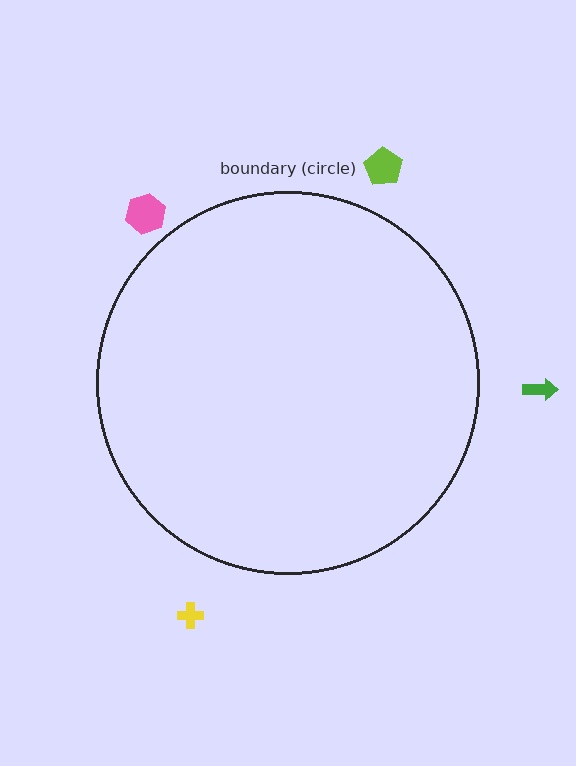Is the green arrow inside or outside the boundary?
Outside.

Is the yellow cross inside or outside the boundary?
Outside.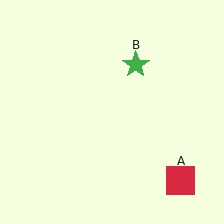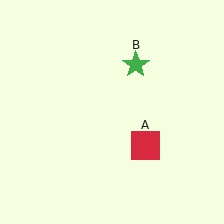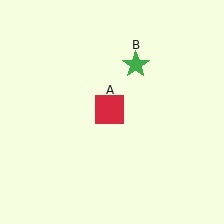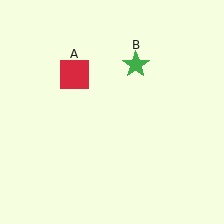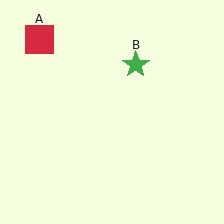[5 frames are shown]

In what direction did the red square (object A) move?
The red square (object A) moved up and to the left.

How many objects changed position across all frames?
1 object changed position: red square (object A).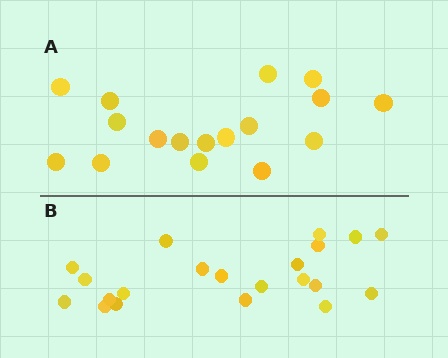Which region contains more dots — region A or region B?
Region B (the bottom region) has more dots.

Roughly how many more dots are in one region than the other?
Region B has about 4 more dots than region A.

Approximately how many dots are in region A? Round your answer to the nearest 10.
About 20 dots. (The exact count is 17, which rounds to 20.)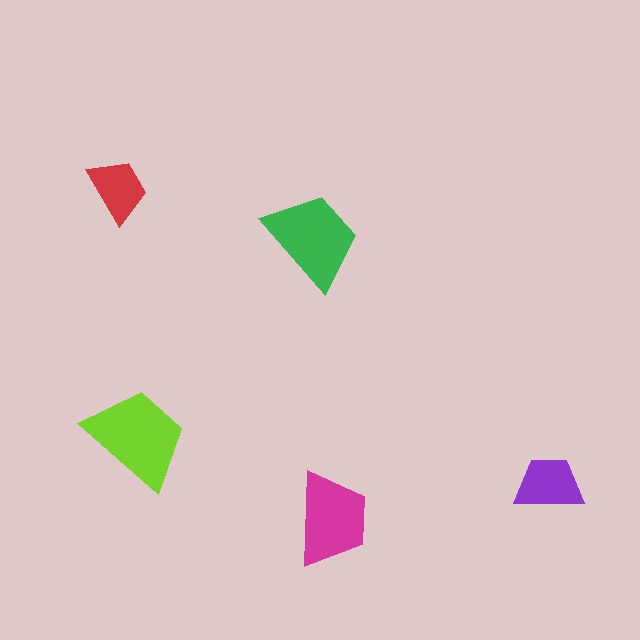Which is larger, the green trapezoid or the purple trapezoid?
The green one.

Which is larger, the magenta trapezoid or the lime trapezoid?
The lime one.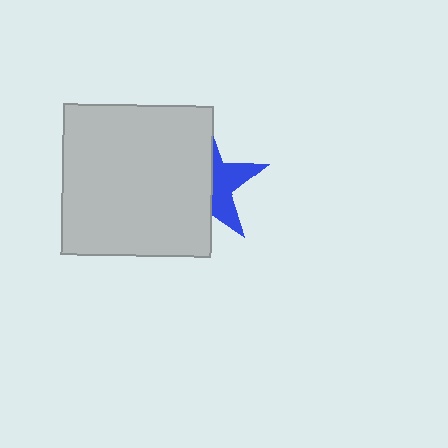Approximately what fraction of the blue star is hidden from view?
Roughly 60% of the blue star is hidden behind the light gray square.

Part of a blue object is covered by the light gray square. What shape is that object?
It is a star.